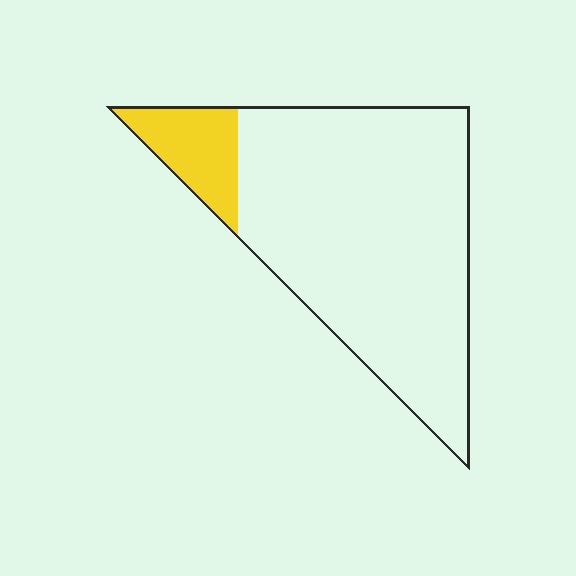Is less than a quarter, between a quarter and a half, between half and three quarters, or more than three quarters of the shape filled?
Less than a quarter.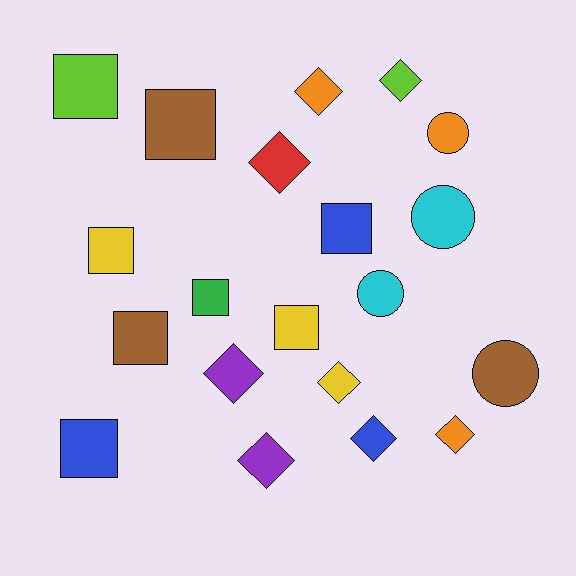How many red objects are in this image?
There is 1 red object.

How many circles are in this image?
There are 4 circles.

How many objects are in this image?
There are 20 objects.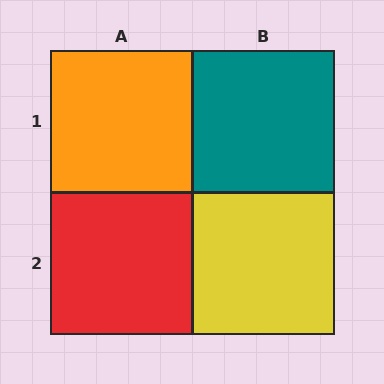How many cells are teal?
1 cell is teal.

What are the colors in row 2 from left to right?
Red, yellow.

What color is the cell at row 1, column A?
Orange.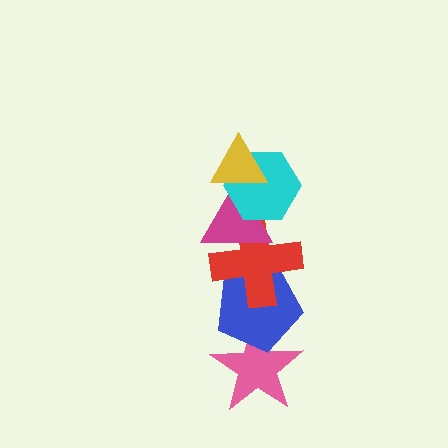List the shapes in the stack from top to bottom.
From top to bottom: the yellow triangle, the cyan hexagon, the magenta triangle, the red cross, the blue pentagon, the pink star.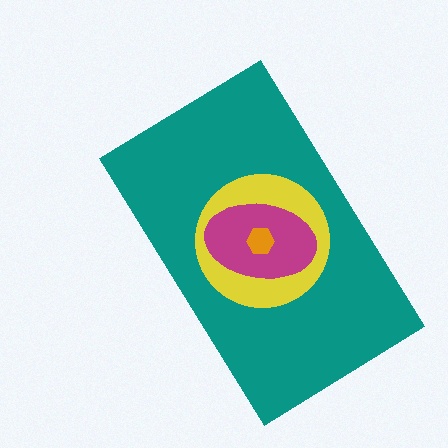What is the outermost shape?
The teal rectangle.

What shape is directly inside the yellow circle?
The magenta ellipse.